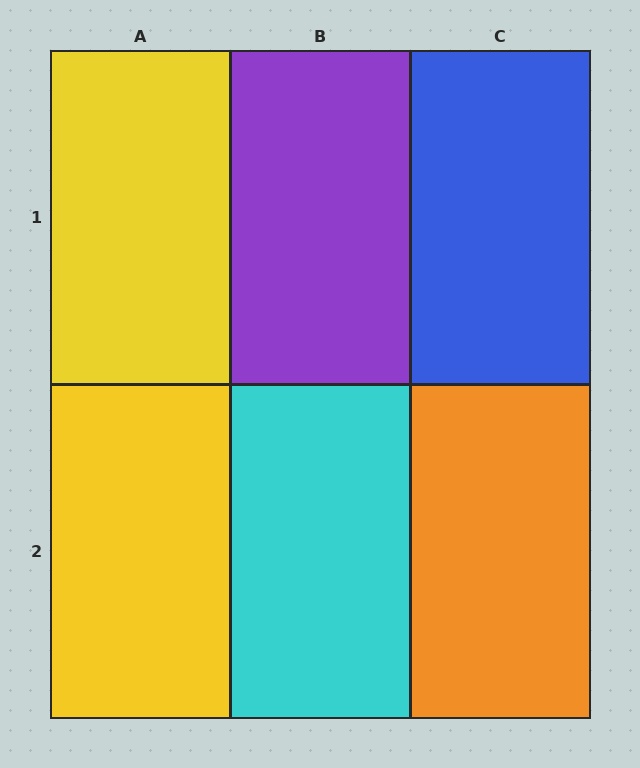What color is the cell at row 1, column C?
Blue.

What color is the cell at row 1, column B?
Purple.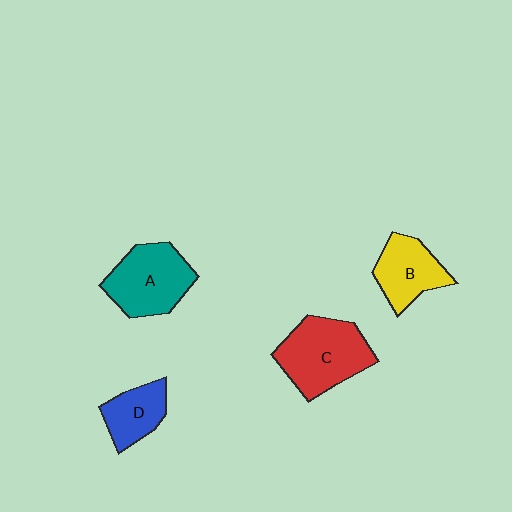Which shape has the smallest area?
Shape D (blue).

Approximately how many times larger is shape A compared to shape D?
Approximately 1.6 times.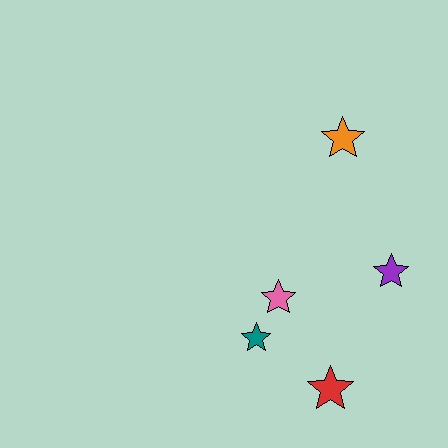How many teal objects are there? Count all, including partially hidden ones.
There is 1 teal object.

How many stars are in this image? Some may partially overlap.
There are 5 stars.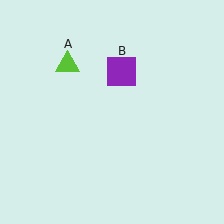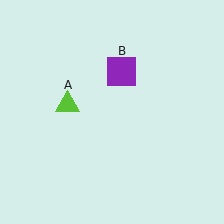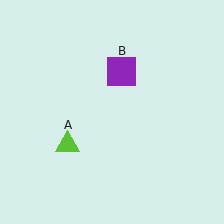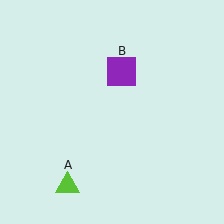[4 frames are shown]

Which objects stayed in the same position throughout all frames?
Purple square (object B) remained stationary.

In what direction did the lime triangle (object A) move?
The lime triangle (object A) moved down.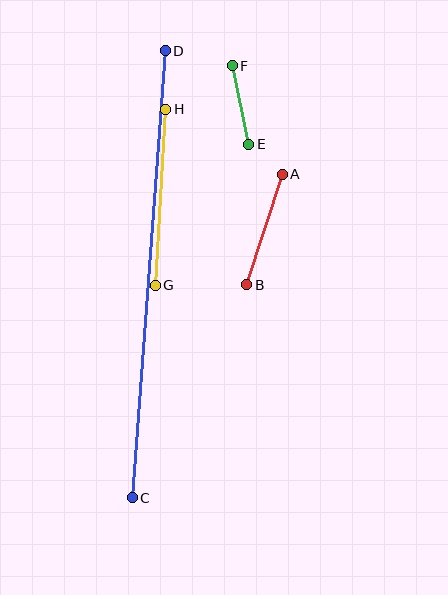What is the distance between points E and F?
The distance is approximately 80 pixels.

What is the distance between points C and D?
The distance is approximately 448 pixels.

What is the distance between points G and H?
The distance is approximately 176 pixels.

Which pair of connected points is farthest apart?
Points C and D are farthest apart.